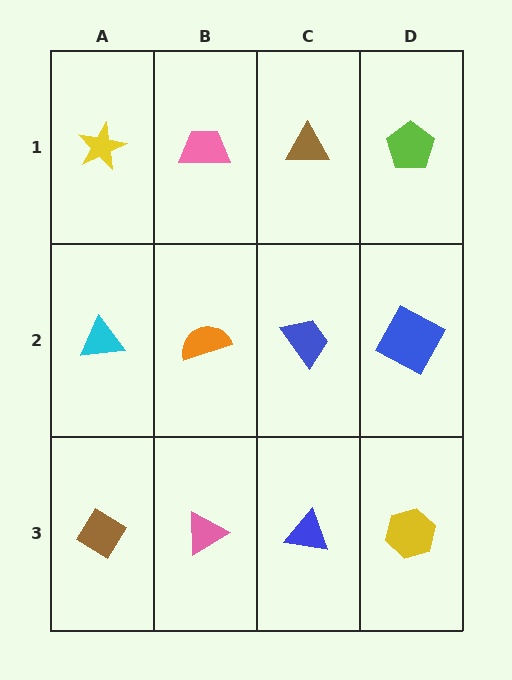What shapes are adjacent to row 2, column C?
A brown triangle (row 1, column C), a blue triangle (row 3, column C), an orange semicircle (row 2, column B), a blue square (row 2, column D).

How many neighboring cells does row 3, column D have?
2.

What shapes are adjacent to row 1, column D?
A blue square (row 2, column D), a brown triangle (row 1, column C).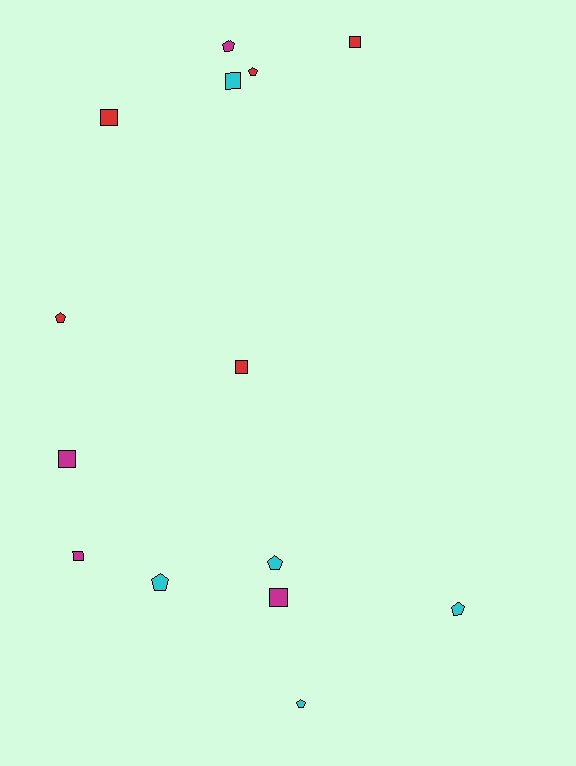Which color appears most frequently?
Cyan, with 5 objects.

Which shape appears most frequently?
Square, with 7 objects.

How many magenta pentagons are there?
There is 1 magenta pentagon.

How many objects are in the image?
There are 14 objects.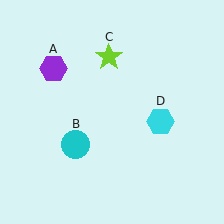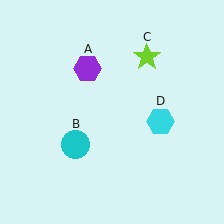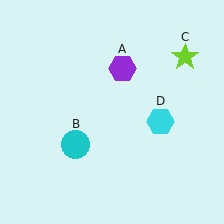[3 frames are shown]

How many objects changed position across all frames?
2 objects changed position: purple hexagon (object A), lime star (object C).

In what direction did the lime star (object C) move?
The lime star (object C) moved right.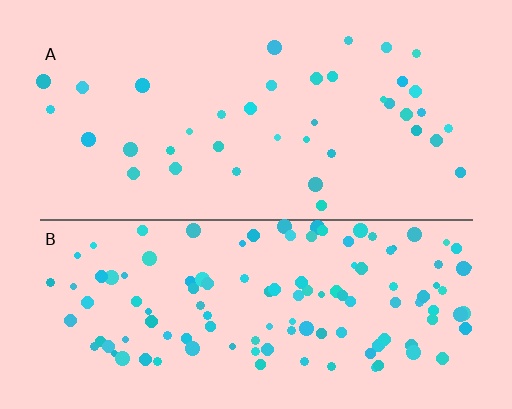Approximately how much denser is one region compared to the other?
Approximately 3.2× — region B over region A.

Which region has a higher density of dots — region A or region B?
B (the bottom).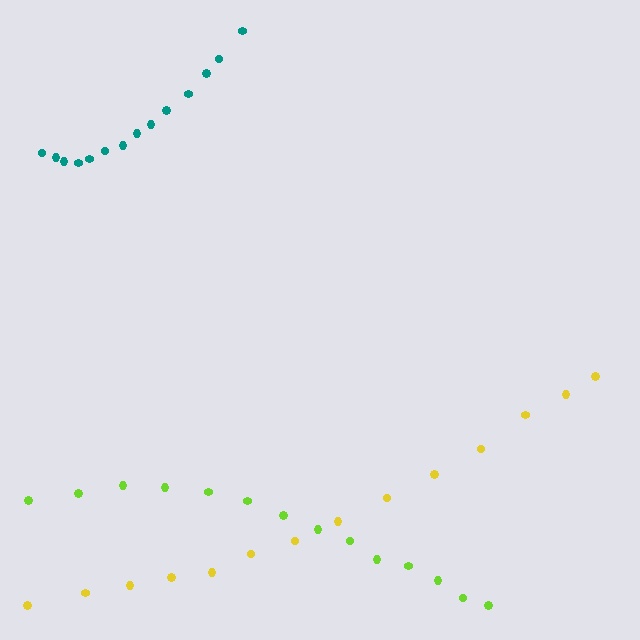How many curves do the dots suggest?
There are 3 distinct paths.